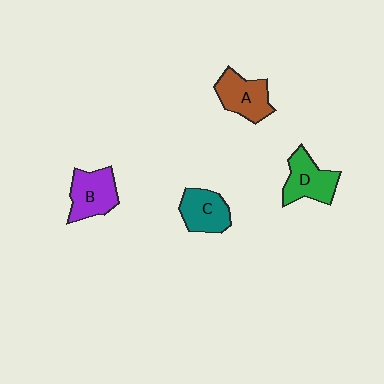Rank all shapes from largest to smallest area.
From largest to smallest: B (purple), D (green), A (brown), C (teal).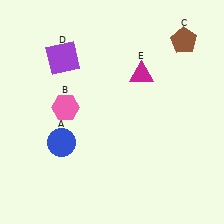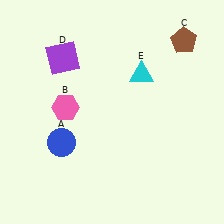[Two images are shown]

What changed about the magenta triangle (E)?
In Image 1, E is magenta. In Image 2, it changed to cyan.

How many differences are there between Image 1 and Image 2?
There is 1 difference between the two images.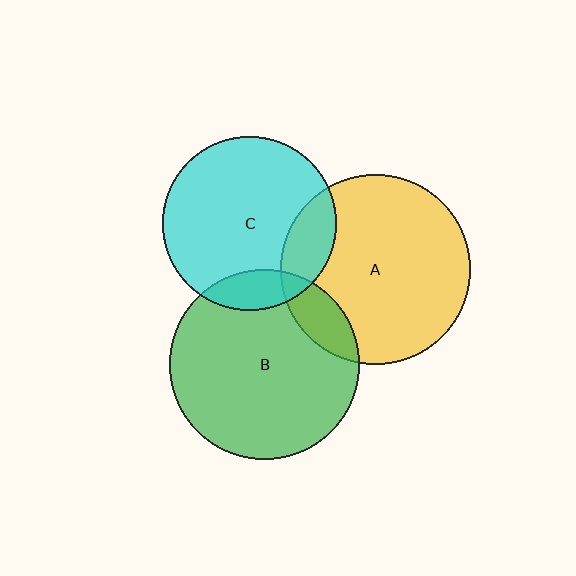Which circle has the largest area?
Circle B (green).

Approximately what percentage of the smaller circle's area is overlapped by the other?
Approximately 15%.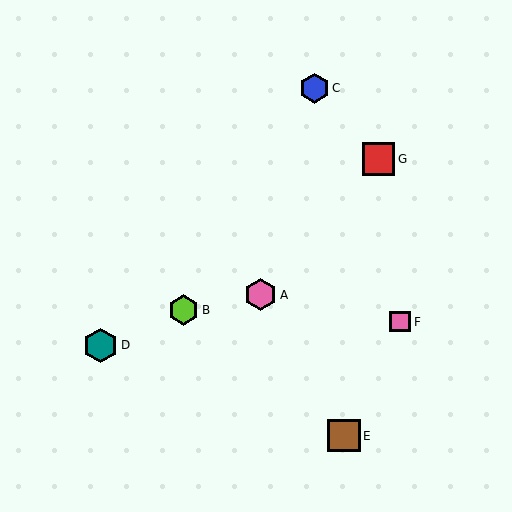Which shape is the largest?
The teal hexagon (labeled D) is the largest.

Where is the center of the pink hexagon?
The center of the pink hexagon is at (260, 295).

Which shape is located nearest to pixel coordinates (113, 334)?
The teal hexagon (labeled D) at (101, 345) is nearest to that location.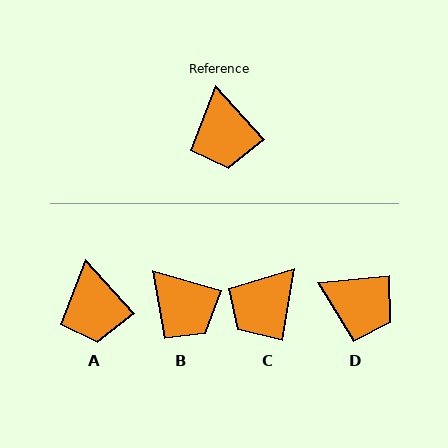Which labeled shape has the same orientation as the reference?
A.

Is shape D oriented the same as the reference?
No, it is off by about 53 degrees.